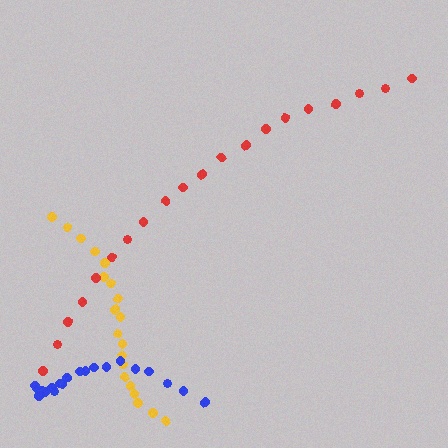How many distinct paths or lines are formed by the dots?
There are 3 distinct paths.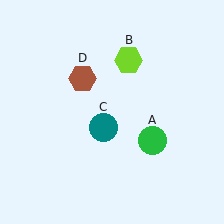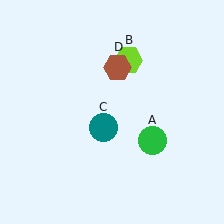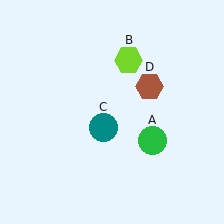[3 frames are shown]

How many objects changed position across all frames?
1 object changed position: brown hexagon (object D).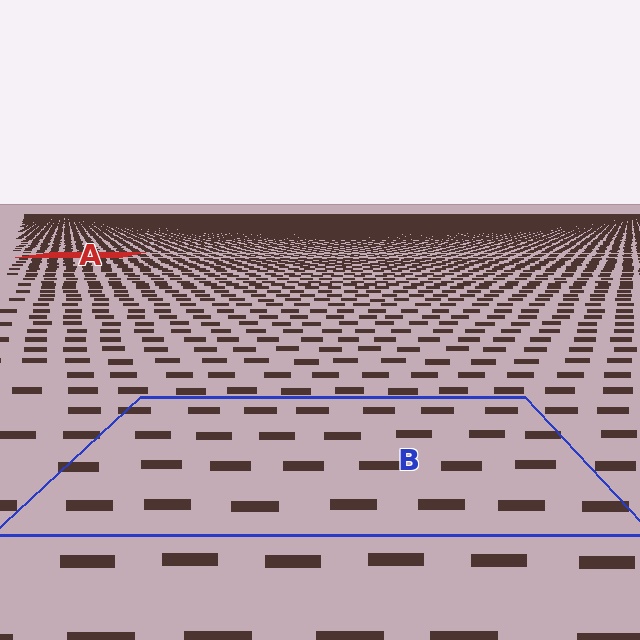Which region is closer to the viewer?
Region B is closer. The texture elements there are larger and more spread out.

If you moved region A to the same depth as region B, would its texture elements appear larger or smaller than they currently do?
They would appear larger. At a closer depth, the same texture elements are projected at a bigger on-screen size.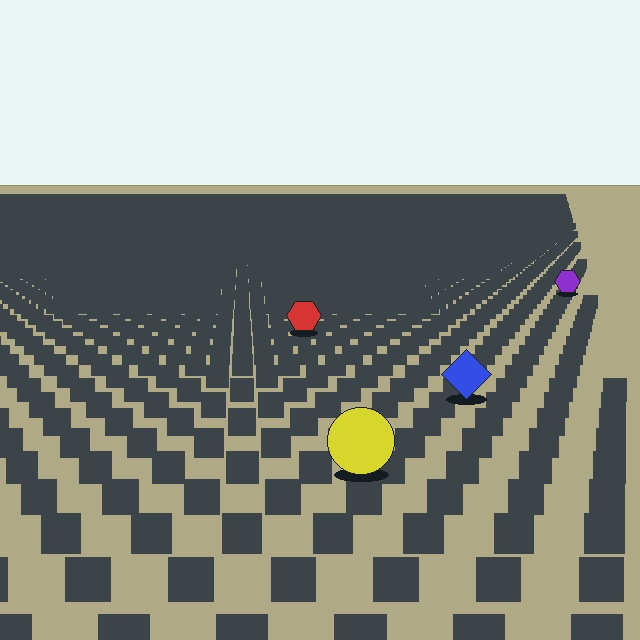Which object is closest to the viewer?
The yellow circle is closest. The texture marks near it are larger and more spread out.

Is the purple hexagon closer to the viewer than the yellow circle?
No. The yellow circle is closer — you can tell from the texture gradient: the ground texture is coarser near it.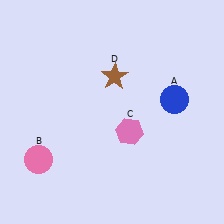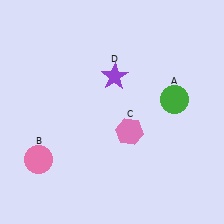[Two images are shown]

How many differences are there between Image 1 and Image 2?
There are 2 differences between the two images.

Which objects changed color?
A changed from blue to green. D changed from brown to purple.